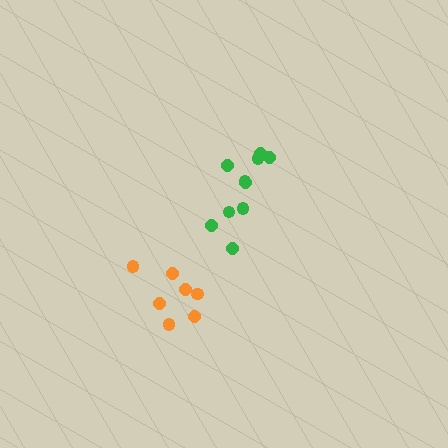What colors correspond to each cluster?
The clusters are colored: orange, green.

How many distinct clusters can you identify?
There are 2 distinct clusters.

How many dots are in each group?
Group 1: 7 dots, Group 2: 10 dots (17 total).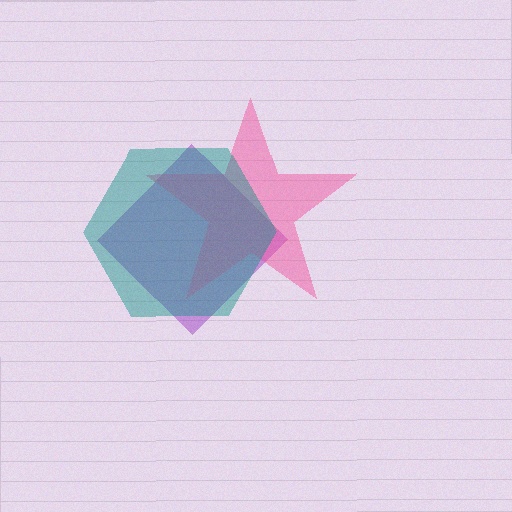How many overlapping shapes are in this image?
There are 3 overlapping shapes in the image.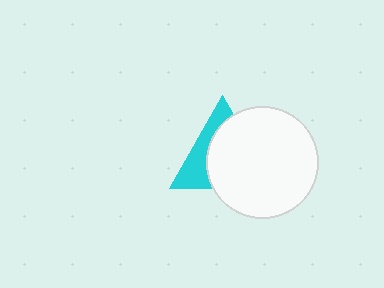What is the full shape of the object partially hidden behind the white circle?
The partially hidden object is a cyan triangle.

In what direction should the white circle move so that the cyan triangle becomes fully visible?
The white circle should move toward the lower-right. That is the shortest direction to clear the overlap and leave the cyan triangle fully visible.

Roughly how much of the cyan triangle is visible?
A small part of it is visible (roughly 36%).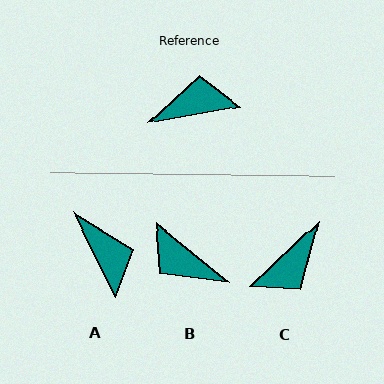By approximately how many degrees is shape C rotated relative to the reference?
Approximately 147 degrees clockwise.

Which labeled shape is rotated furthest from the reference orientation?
C, about 147 degrees away.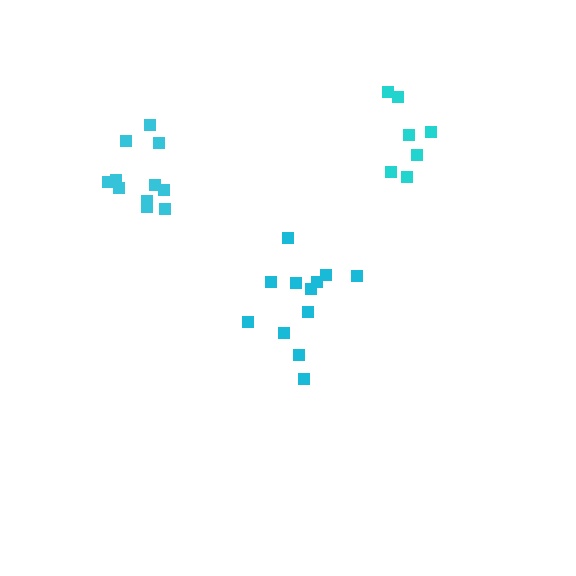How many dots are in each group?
Group 1: 7 dots, Group 2: 12 dots, Group 3: 11 dots (30 total).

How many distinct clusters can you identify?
There are 3 distinct clusters.